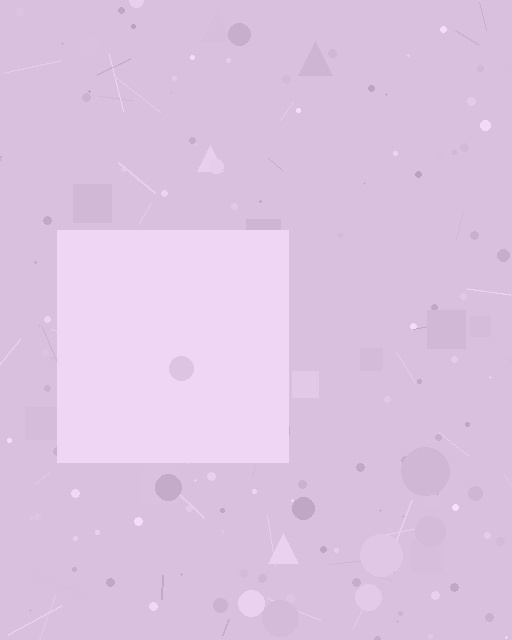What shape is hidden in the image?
A square is hidden in the image.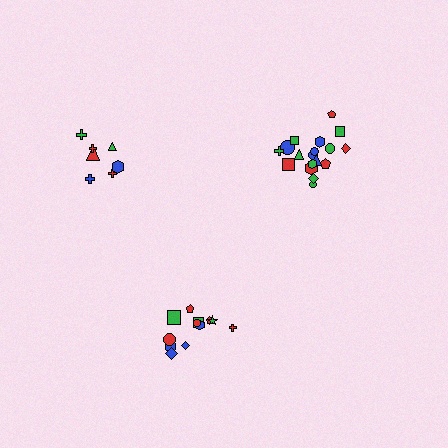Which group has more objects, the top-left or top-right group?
The top-right group.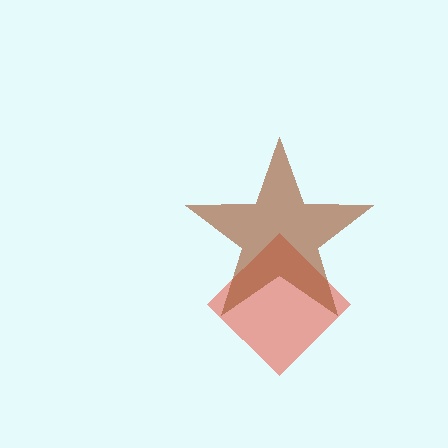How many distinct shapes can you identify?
There are 2 distinct shapes: a red diamond, a brown star.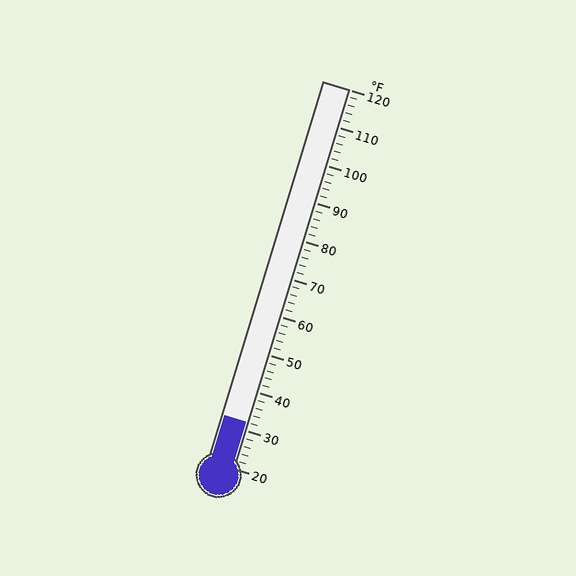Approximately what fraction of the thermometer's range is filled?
The thermometer is filled to approximately 10% of its range.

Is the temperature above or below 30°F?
The temperature is above 30°F.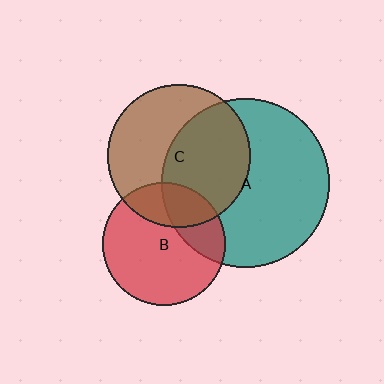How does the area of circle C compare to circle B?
Approximately 1.4 times.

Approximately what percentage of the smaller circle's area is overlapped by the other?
Approximately 50%.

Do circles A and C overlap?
Yes.